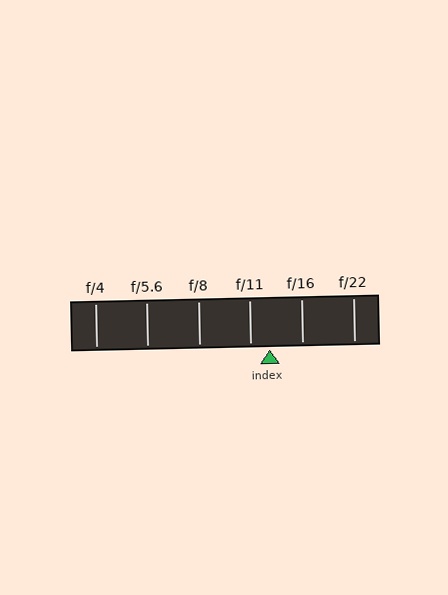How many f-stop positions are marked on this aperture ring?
There are 6 f-stop positions marked.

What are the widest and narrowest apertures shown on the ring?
The widest aperture shown is f/4 and the narrowest is f/22.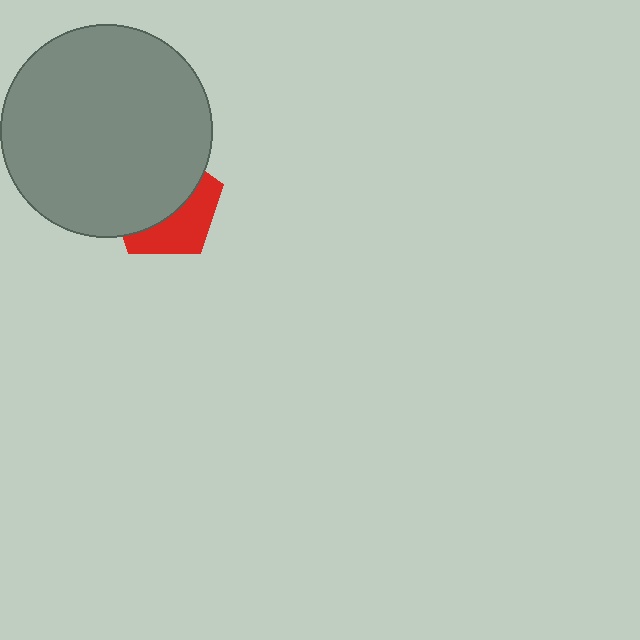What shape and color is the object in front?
The object in front is a gray circle.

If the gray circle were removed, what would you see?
You would see the complete red pentagon.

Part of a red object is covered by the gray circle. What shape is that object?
It is a pentagon.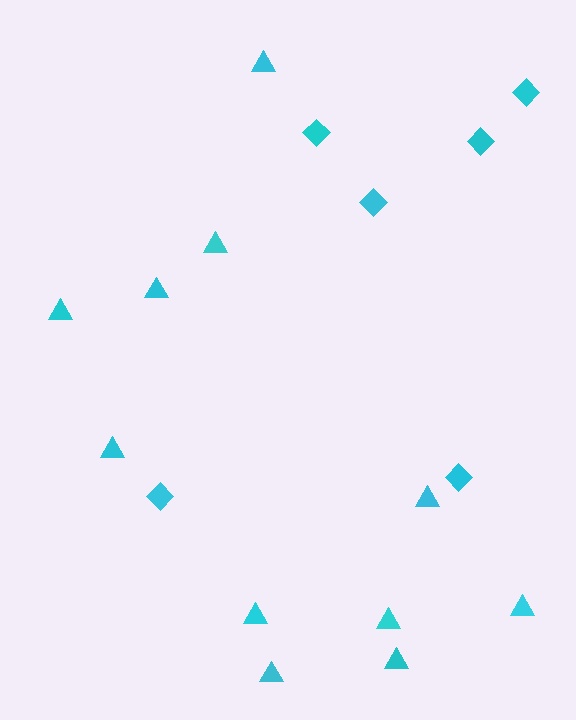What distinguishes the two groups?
There are 2 groups: one group of triangles (11) and one group of diamonds (6).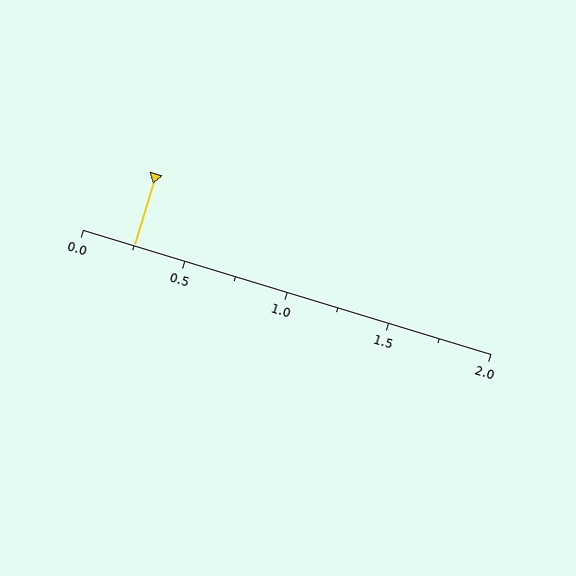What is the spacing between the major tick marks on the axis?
The major ticks are spaced 0.5 apart.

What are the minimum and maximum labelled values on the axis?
The axis runs from 0.0 to 2.0.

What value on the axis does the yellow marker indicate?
The marker indicates approximately 0.25.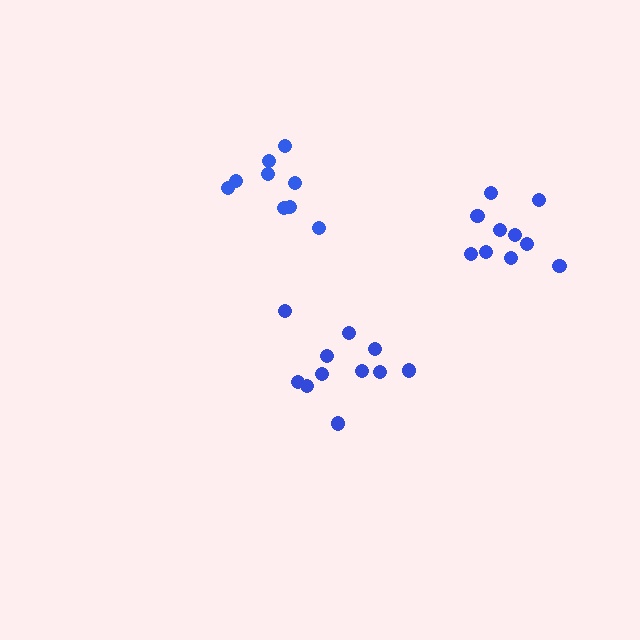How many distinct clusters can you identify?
There are 3 distinct clusters.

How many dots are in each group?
Group 1: 10 dots, Group 2: 9 dots, Group 3: 11 dots (30 total).